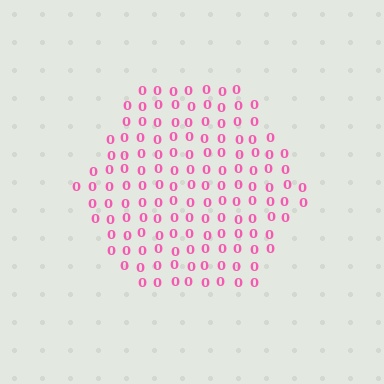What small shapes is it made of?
It is made of small digit 0's.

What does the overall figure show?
The overall figure shows a hexagon.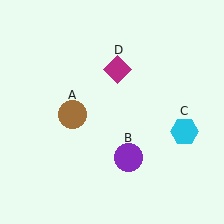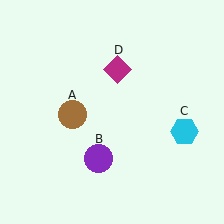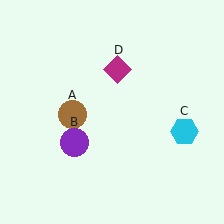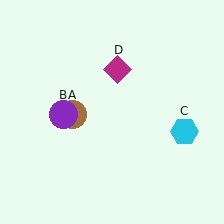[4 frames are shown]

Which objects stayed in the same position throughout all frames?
Brown circle (object A) and cyan hexagon (object C) and magenta diamond (object D) remained stationary.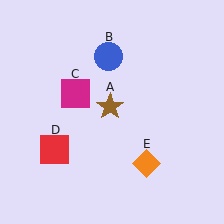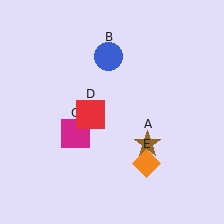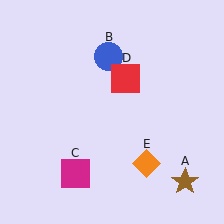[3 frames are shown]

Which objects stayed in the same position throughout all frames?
Blue circle (object B) and orange diamond (object E) remained stationary.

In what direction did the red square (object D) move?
The red square (object D) moved up and to the right.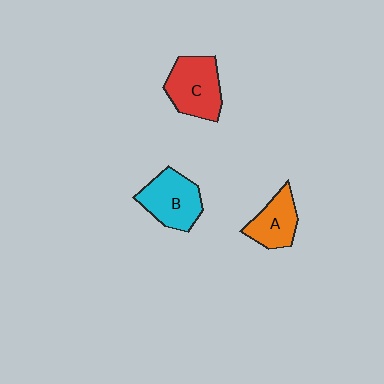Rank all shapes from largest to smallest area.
From largest to smallest: C (red), B (cyan), A (orange).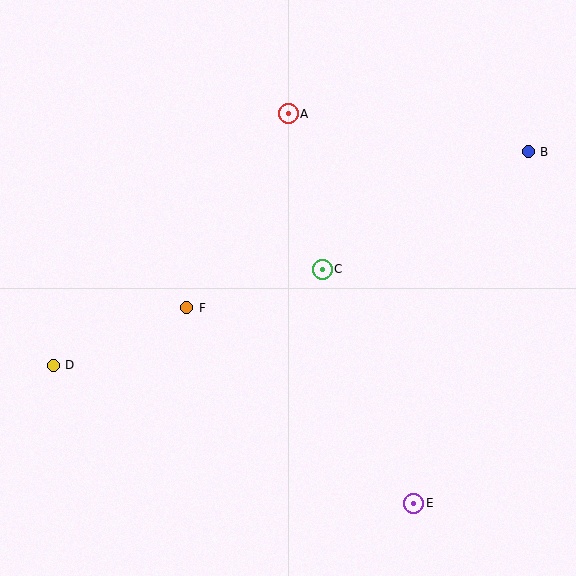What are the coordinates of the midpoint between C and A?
The midpoint between C and A is at (305, 192).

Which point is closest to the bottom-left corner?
Point D is closest to the bottom-left corner.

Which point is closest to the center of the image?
Point C at (322, 269) is closest to the center.